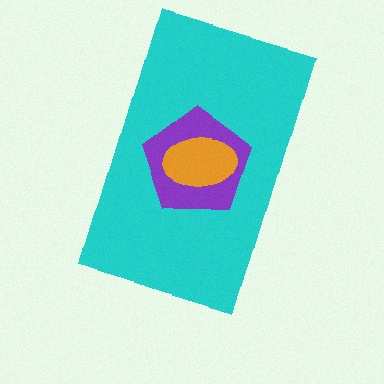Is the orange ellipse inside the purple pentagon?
Yes.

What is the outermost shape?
The cyan rectangle.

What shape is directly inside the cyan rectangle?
The purple pentagon.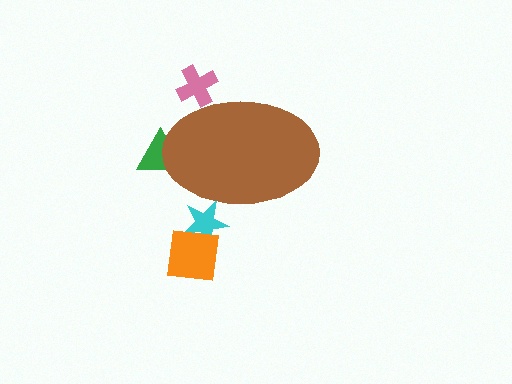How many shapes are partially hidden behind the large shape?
3 shapes are partially hidden.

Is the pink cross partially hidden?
Yes, the pink cross is partially hidden behind the brown ellipse.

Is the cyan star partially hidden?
Yes, the cyan star is partially hidden behind the brown ellipse.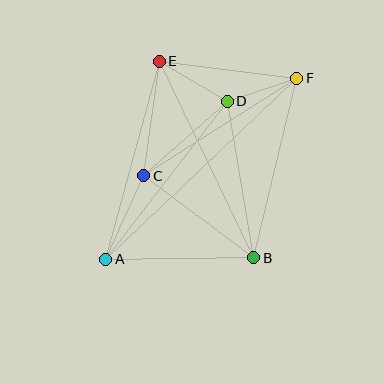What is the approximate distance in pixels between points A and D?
The distance between A and D is approximately 199 pixels.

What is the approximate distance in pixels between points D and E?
The distance between D and E is approximately 79 pixels.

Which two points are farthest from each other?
Points A and F are farthest from each other.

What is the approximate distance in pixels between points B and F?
The distance between B and F is approximately 185 pixels.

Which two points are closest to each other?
Points D and F are closest to each other.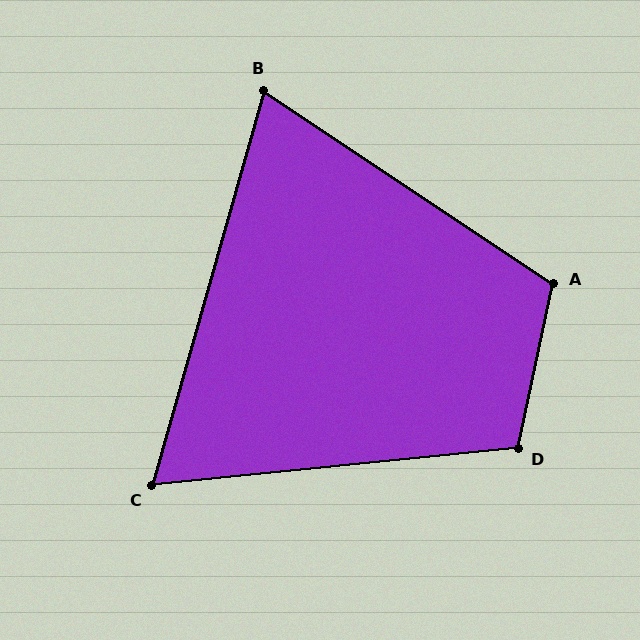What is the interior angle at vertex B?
Approximately 72 degrees (acute).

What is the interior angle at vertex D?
Approximately 108 degrees (obtuse).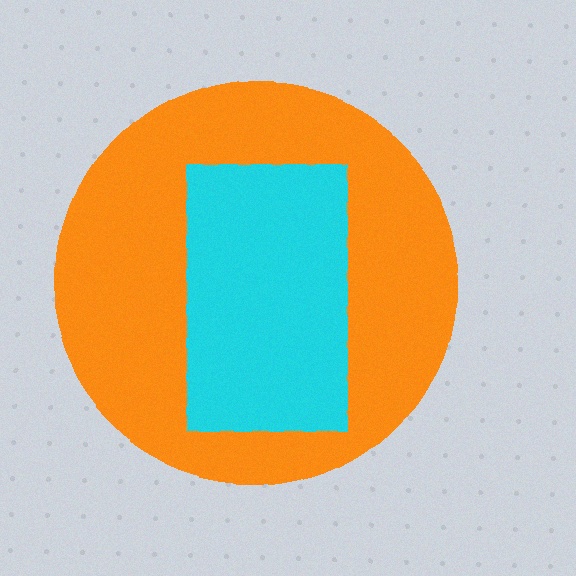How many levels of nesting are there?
2.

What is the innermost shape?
The cyan rectangle.